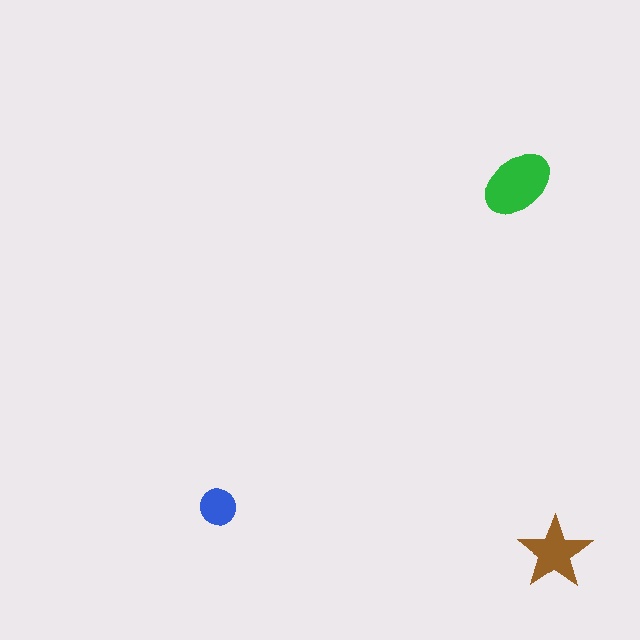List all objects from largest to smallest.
The green ellipse, the brown star, the blue circle.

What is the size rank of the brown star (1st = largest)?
2nd.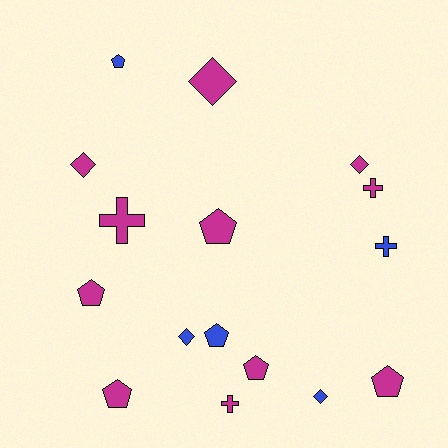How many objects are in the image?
There are 16 objects.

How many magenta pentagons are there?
There are 5 magenta pentagons.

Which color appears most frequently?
Magenta, with 11 objects.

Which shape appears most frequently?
Pentagon, with 7 objects.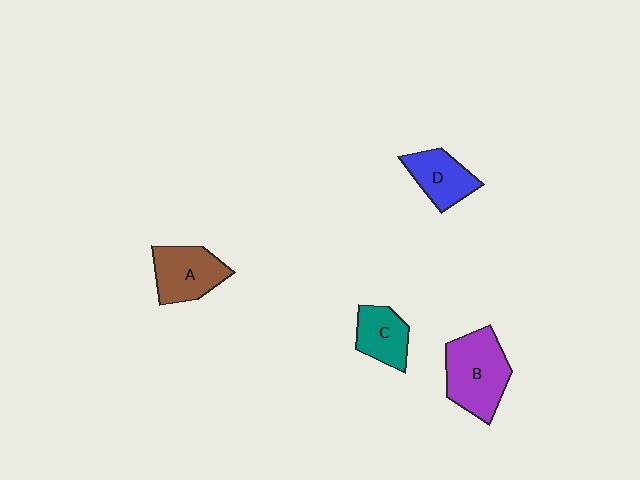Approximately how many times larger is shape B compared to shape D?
Approximately 1.6 times.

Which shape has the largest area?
Shape B (purple).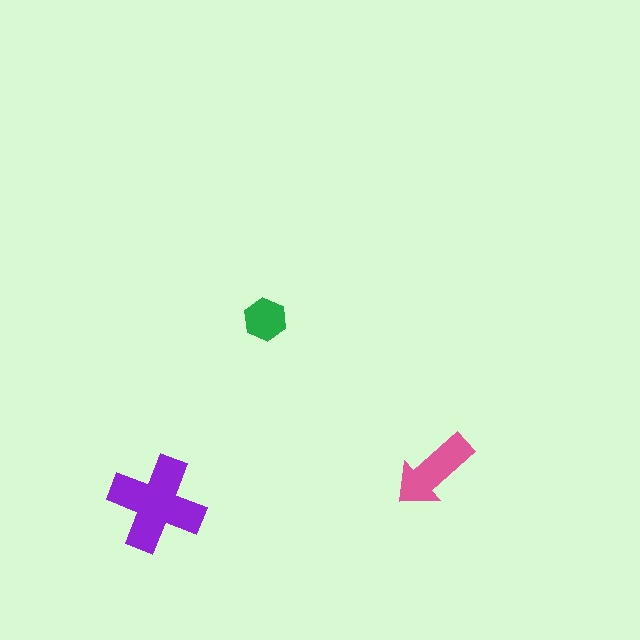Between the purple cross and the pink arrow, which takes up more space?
The purple cross.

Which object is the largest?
The purple cross.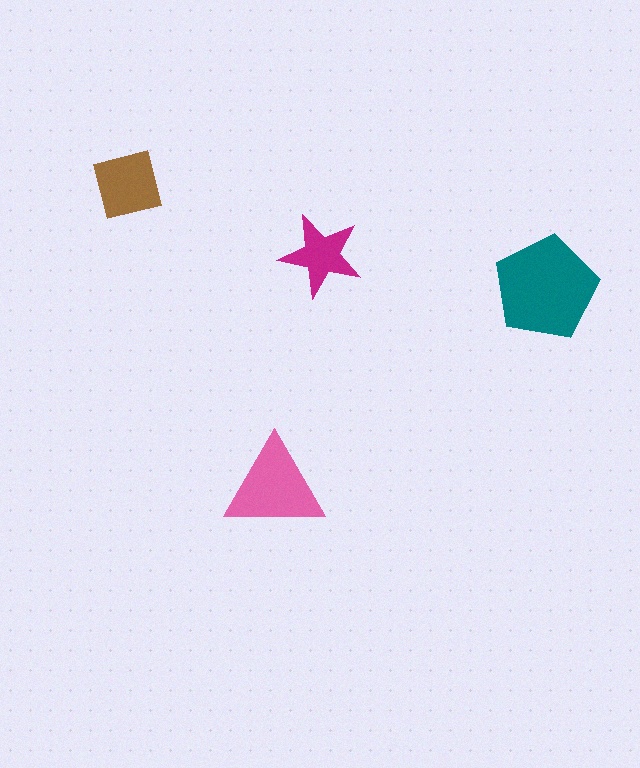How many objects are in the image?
There are 4 objects in the image.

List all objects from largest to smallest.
The teal pentagon, the pink triangle, the brown square, the magenta star.